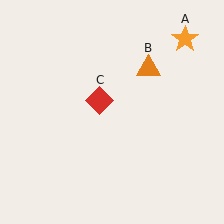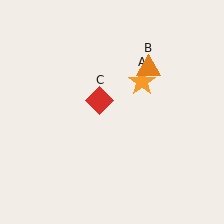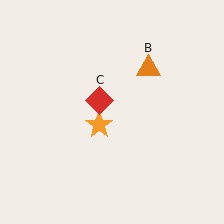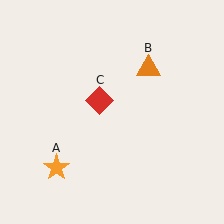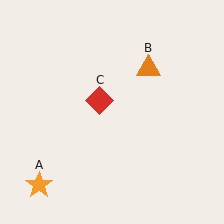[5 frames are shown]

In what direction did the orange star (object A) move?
The orange star (object A) moved down and to the left.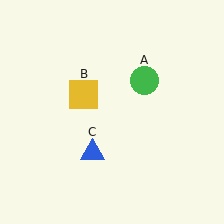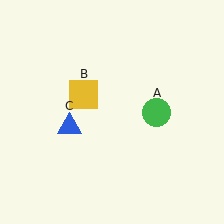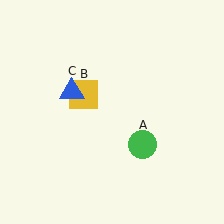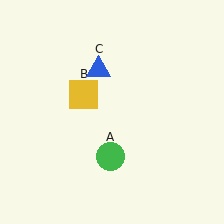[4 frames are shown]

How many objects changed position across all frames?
2 objects changed position: green circle (object A), blue triangle (object C).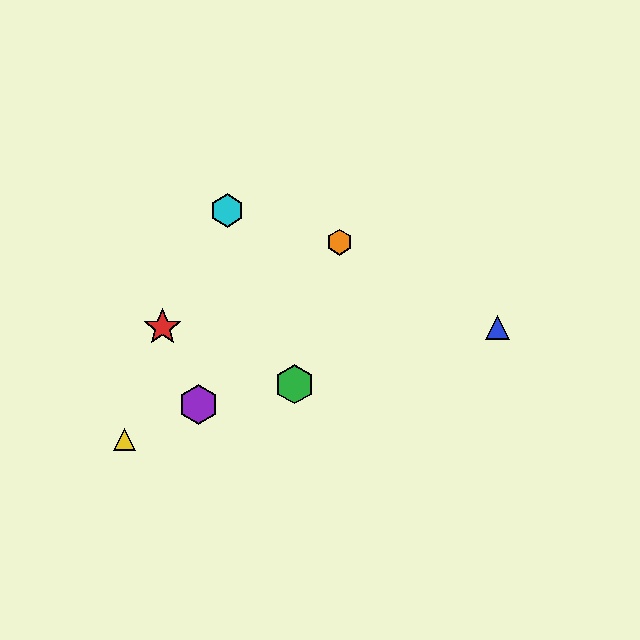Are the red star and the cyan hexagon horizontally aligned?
No, the red star is at y≈327 and the cyan hexagon is at y≈211.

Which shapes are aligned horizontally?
The red star, the blue triangle are aligned horizontally.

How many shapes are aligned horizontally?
2 shapes (the red star, the blue triangle) are aligned horizontally.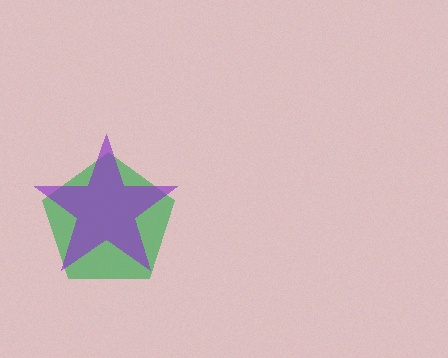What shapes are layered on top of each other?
The layered shapes are: a green pentagon, a purple star.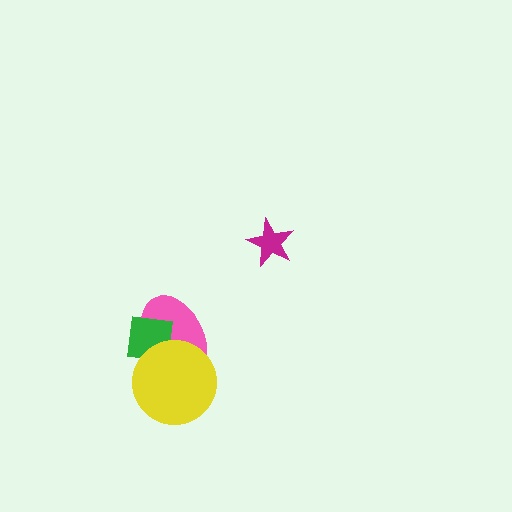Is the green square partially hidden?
Yes, it is partially covered by another shape.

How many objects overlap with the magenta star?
0 objects overlap with the magenta star.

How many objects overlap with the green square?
2 objects overlap with the green square.